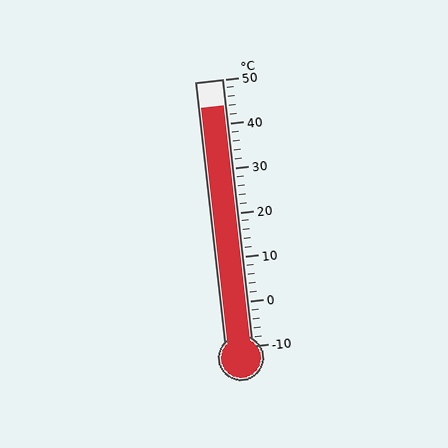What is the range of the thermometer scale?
The thermometer scale ranges from -10°C to 50°C.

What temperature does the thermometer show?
The thermometer shows approximately 44°C.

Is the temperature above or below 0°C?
The temperature is above 0°C.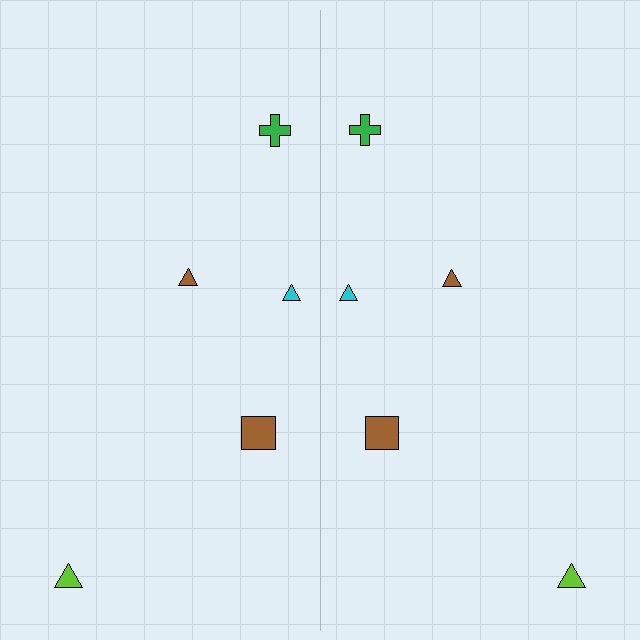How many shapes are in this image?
There are 10 shapes in this image.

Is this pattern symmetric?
Yes, this pattern has bilateral (reflection) symmetry.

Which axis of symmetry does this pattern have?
The pattern has a vertical axis of symmetry running through the center of the image.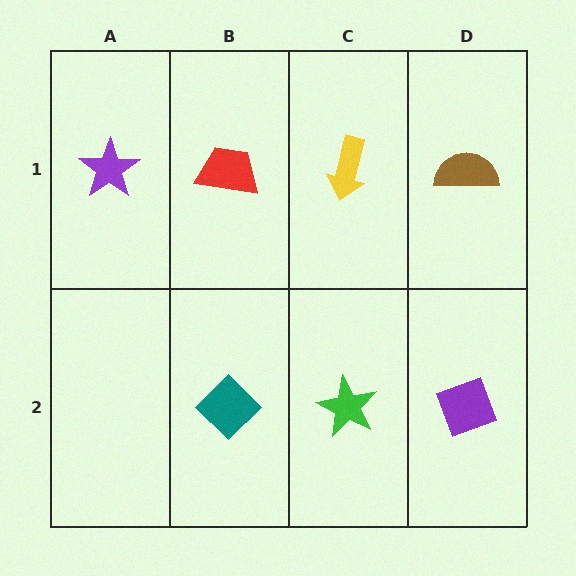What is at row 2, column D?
A purple diamond.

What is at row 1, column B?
A red trapezoid.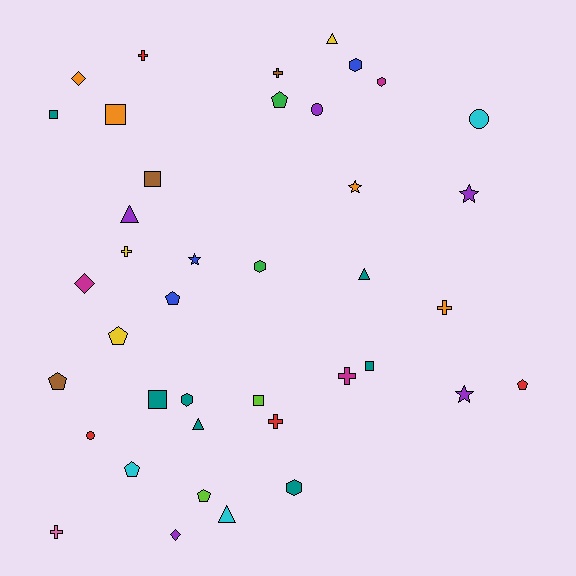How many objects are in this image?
There are 40 objects.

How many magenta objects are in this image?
There are 3 magenta objects.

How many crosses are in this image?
There are 7 crosses.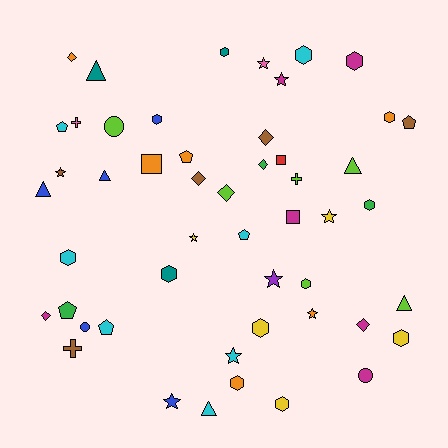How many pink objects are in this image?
There are 2 pink objects.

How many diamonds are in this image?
There are 7 diamonds.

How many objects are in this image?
There are 50 objects.